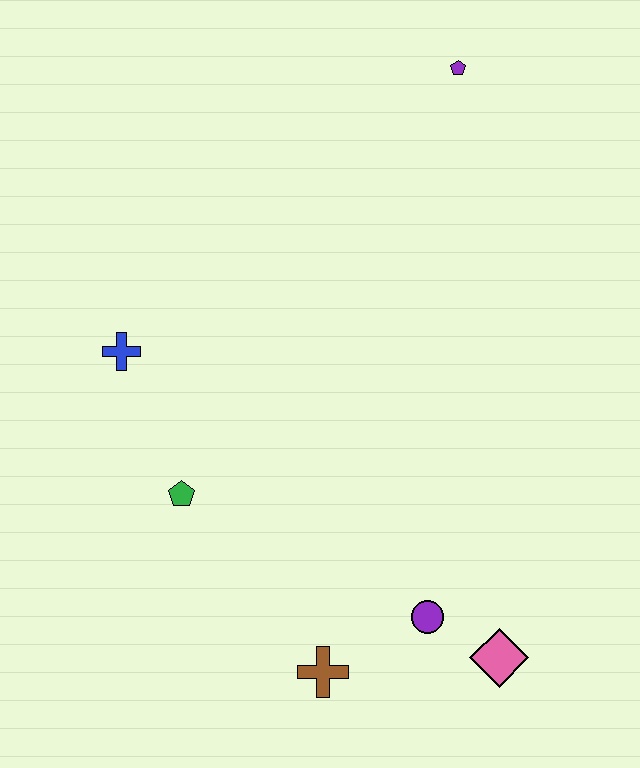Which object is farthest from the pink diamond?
The purple pentagon is farthest from the pink diamond.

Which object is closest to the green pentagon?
The blue cross is closest to the green pentagon.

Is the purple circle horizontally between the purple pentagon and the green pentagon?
Yes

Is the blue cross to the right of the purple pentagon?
No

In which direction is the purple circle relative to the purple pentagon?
The purple circle is below the purple pentagon.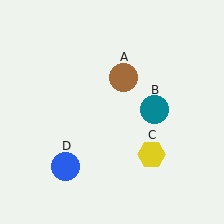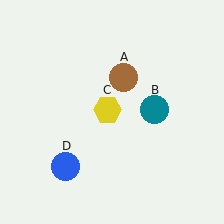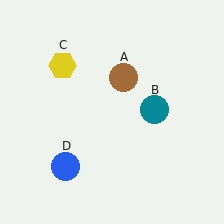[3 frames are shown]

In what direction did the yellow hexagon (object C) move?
The yellow hexagon (object C) moved up and to the left.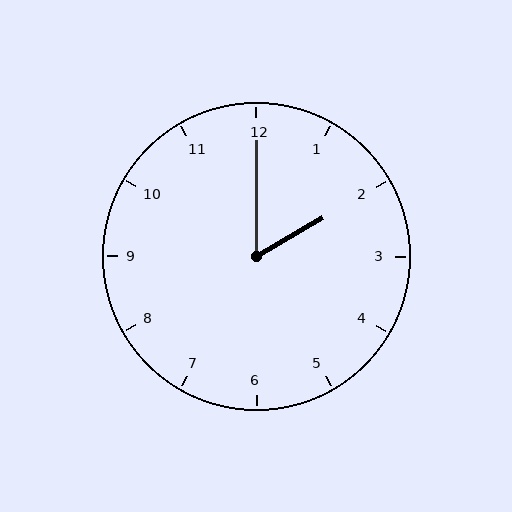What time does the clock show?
2:00.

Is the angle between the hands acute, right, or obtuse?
It is acute.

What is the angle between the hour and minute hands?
Approximately 60 degrees.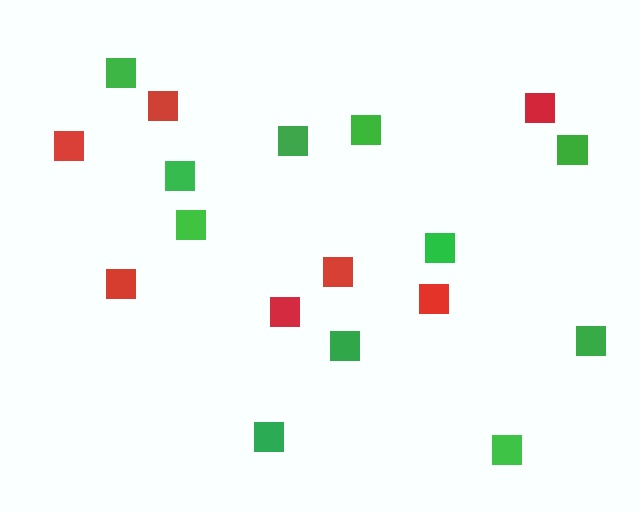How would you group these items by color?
There are 2 groups: one group of green squares (11) and one group of red squares (7).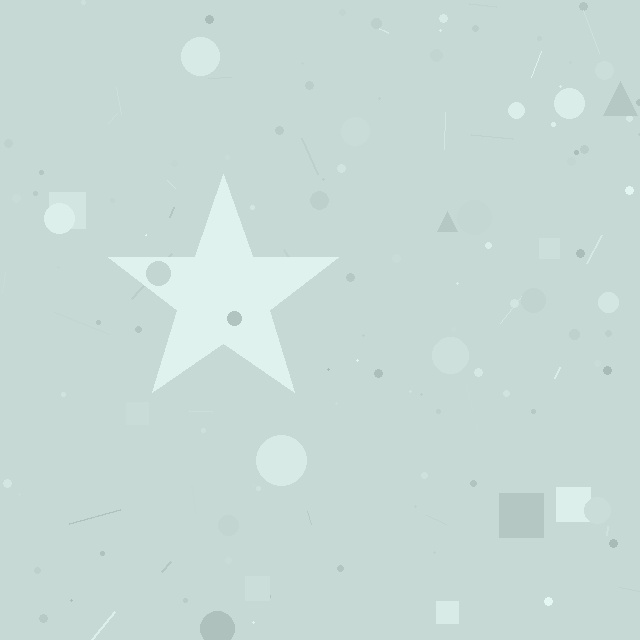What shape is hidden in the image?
A star is hidden in the image.